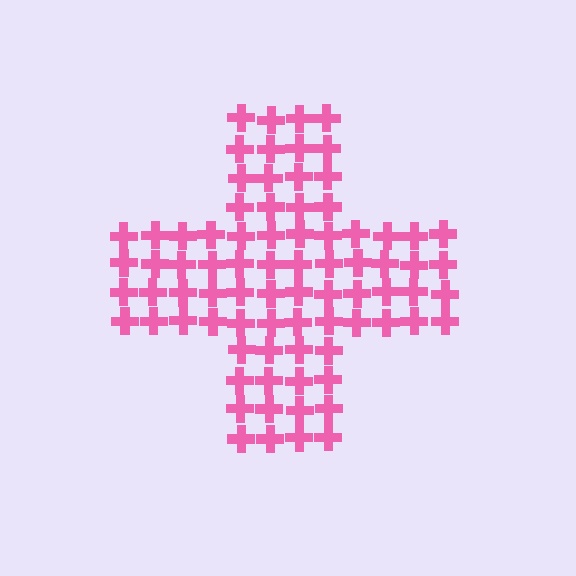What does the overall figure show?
The overall figure shows a cross.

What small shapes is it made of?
It is made of small crosses.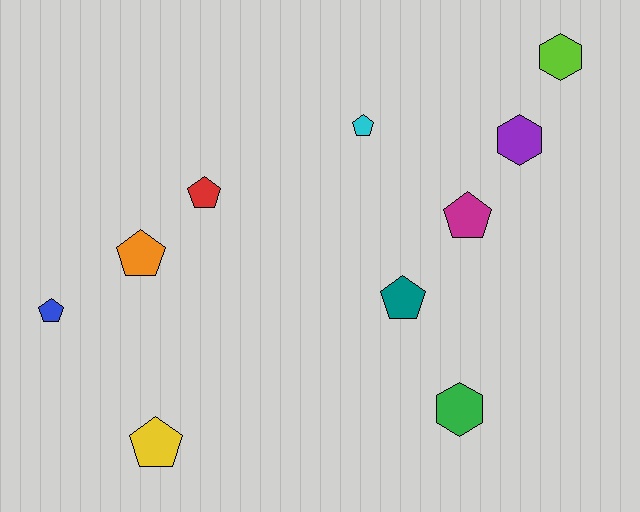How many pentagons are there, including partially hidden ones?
There are 7 pentagons.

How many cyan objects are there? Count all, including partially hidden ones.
There is 1 cyan object.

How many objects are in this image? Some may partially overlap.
There are 10 objects.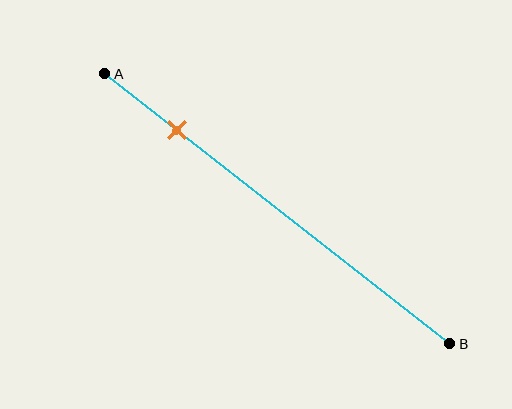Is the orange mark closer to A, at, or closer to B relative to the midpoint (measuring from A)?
The orange mark is closer to point A than the midpoint of segment AB.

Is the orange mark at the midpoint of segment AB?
No, the mark is at about 20% from A, not at the 50% midpoint.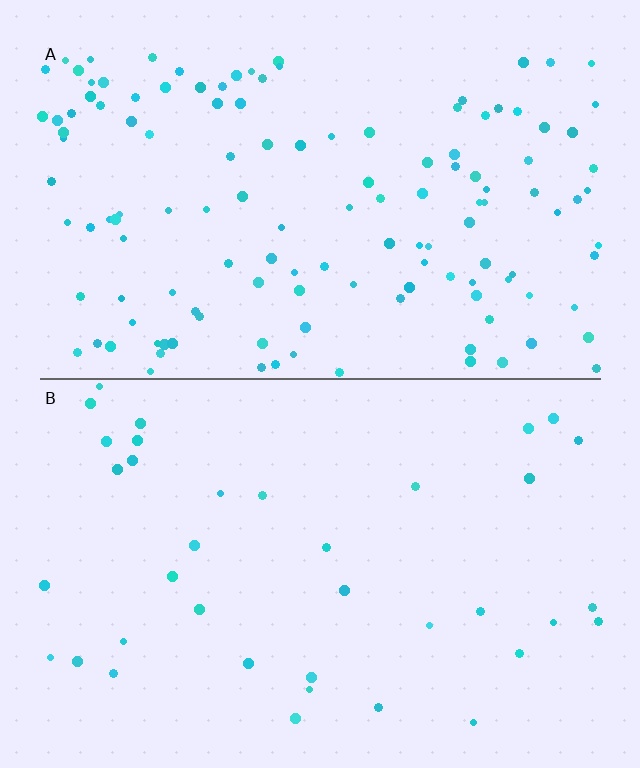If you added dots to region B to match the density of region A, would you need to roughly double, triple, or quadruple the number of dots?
Approximately quadruple.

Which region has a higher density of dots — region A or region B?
A (the top).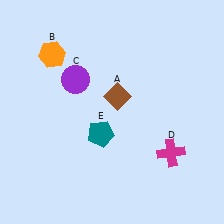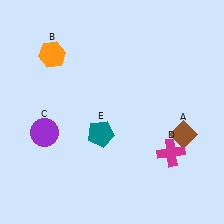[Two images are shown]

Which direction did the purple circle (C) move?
The purple circle (C) moved down.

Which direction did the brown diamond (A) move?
The brown diamond (A) moved right.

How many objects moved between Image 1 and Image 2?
2 objects moved between the two images.